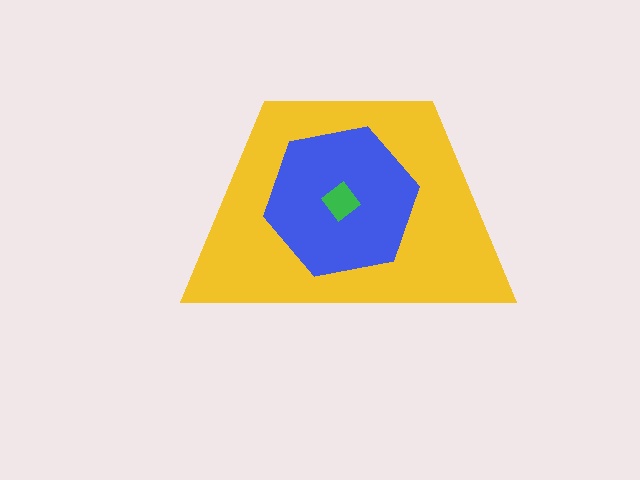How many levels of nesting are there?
3.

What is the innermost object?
The green diamond.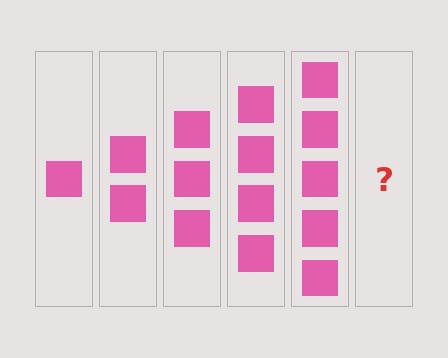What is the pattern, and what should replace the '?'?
The pattern is that each step adds one more square. The '?' should be 6 squares.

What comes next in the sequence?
The next element should be 6 squares.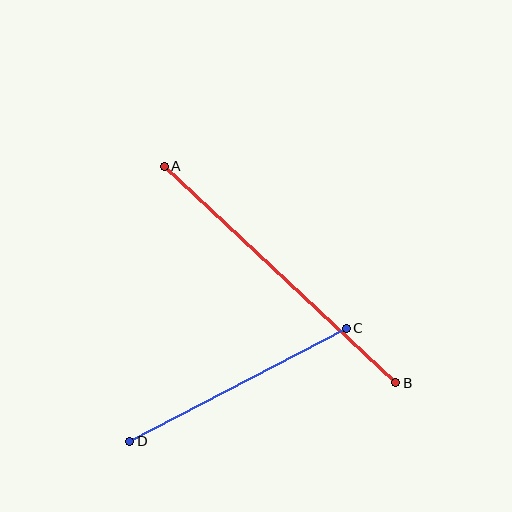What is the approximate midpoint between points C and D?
The midpoint is at approximately (238, 385) pixels.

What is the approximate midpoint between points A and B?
The midpoint is at approximately (280, 274) pixels.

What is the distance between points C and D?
The distance is approximately 244 pixels.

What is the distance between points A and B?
The distance is approximately 317 pixels.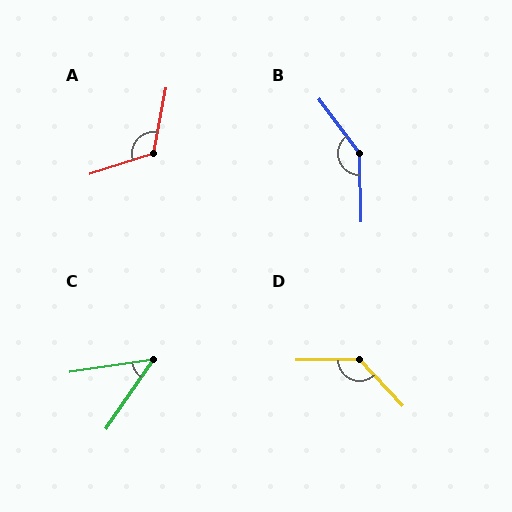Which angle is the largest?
B, at approximately 144 degrees.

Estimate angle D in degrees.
Approximately 132 degrees.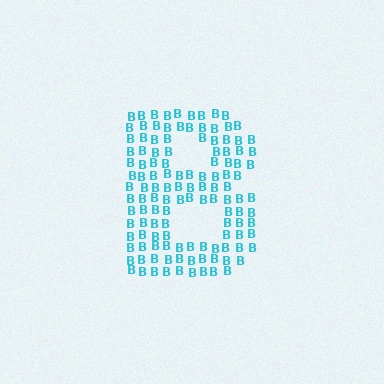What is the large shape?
The large shape is the letter B.